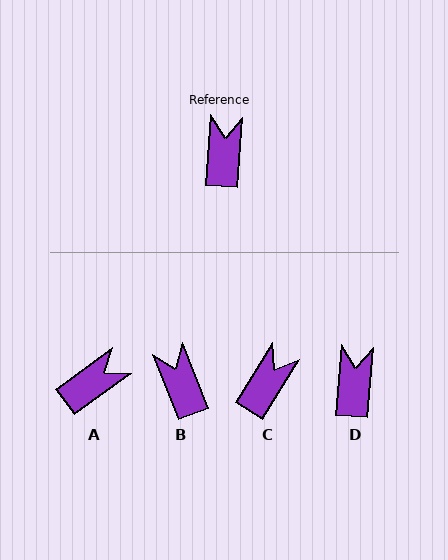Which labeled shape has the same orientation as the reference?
D.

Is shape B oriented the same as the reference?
No, it is off by about 26 degrees.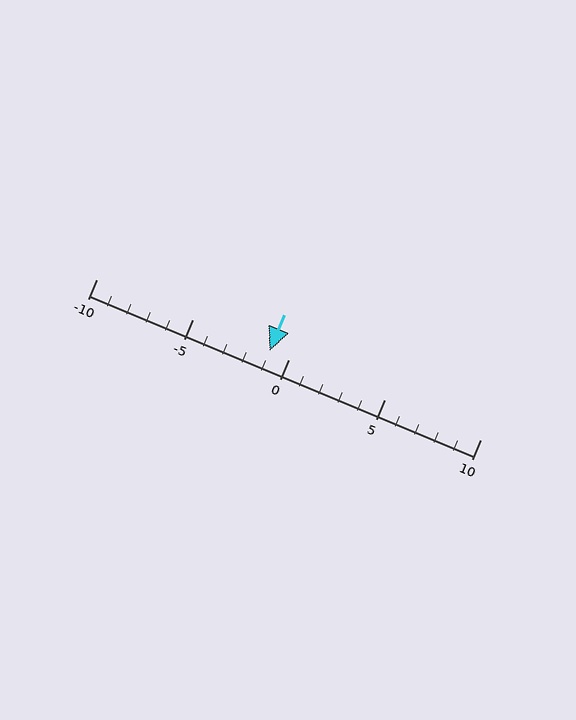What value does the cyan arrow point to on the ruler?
The cyan arrow points to approximately -1.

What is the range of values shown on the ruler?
The ruler shows values from -10 to 10.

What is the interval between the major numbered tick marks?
The major tick marks are spaced 5 units apart.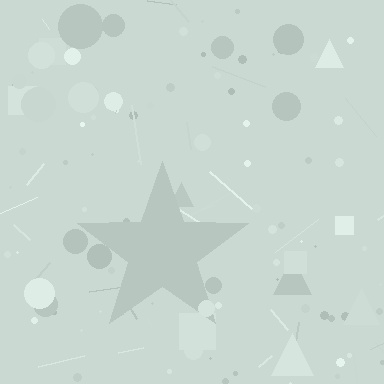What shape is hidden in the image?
A star is hidden in the image.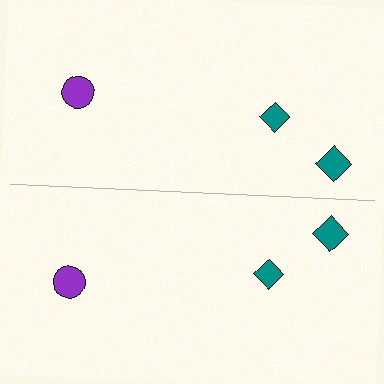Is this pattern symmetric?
Yes, this pattern has bilateral (reflection) symmetry.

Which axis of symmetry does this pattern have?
The pattern has a horizontal axis of symmetry running through the center of the image.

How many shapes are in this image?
There are 6 shapes in this image.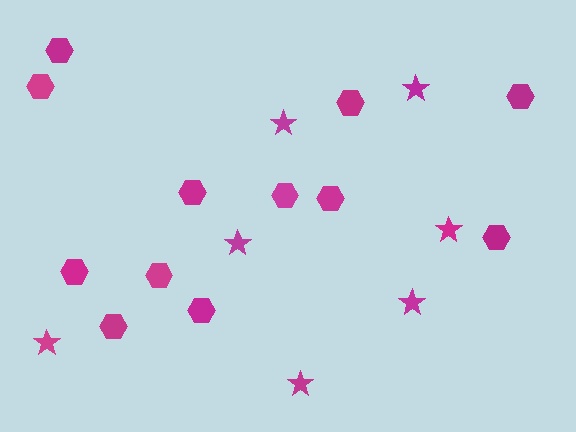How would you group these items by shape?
There are 2 groups: one group of stars (7) and one group of hexagons (12).